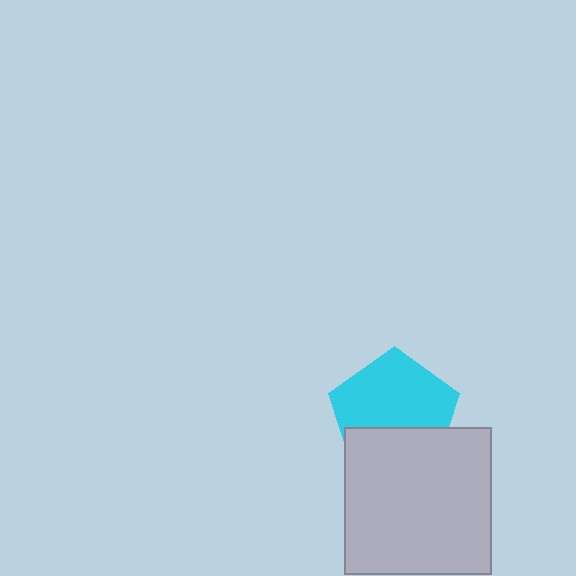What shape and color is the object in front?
The object in front is a light gray square.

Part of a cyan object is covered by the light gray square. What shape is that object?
It is a pentagon.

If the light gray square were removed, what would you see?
You would see the complete cyan pentagon.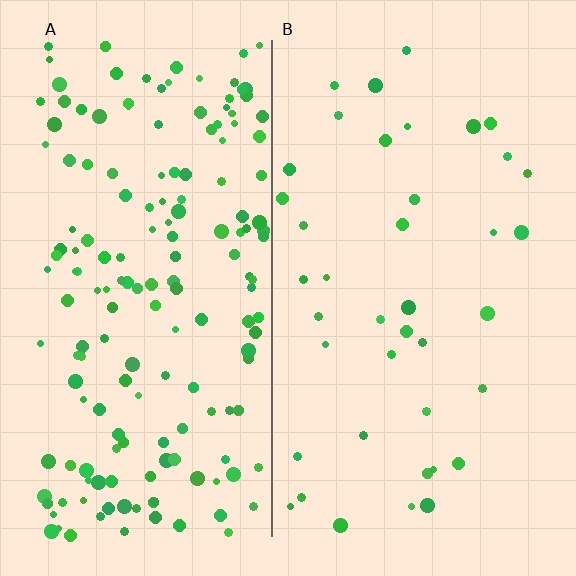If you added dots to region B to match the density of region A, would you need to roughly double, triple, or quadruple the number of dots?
Approximately quadruple.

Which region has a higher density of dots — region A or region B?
A (the left).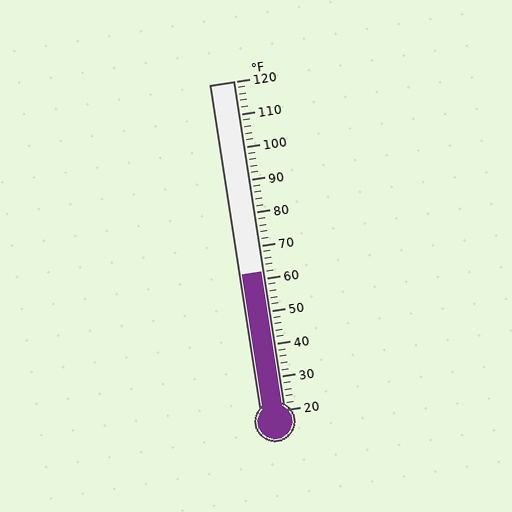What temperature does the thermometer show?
The thermometer shows approximately 62°F.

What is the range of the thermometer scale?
The thermometer scale ranges from 20°F to 120°F.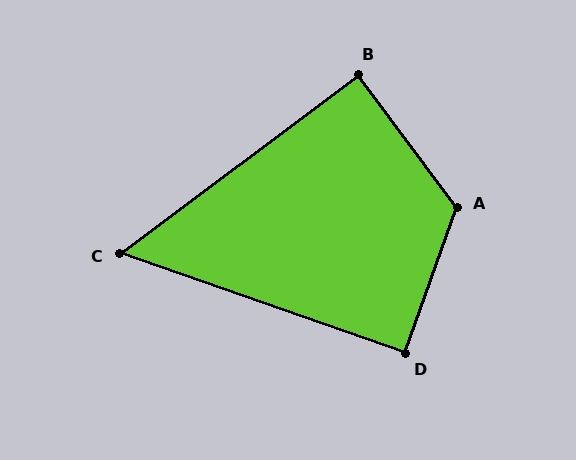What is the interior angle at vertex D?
Approximately 90 degrees (approximately right).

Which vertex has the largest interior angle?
A, at approximately 124 degrees.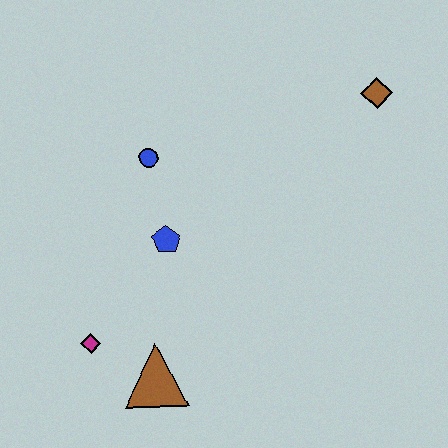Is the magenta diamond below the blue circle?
Yes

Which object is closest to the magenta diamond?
The brown triangle is closest to the magenta diamond.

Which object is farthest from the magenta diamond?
The brown diamond is farthest from the magenta diamond.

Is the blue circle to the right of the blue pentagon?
No